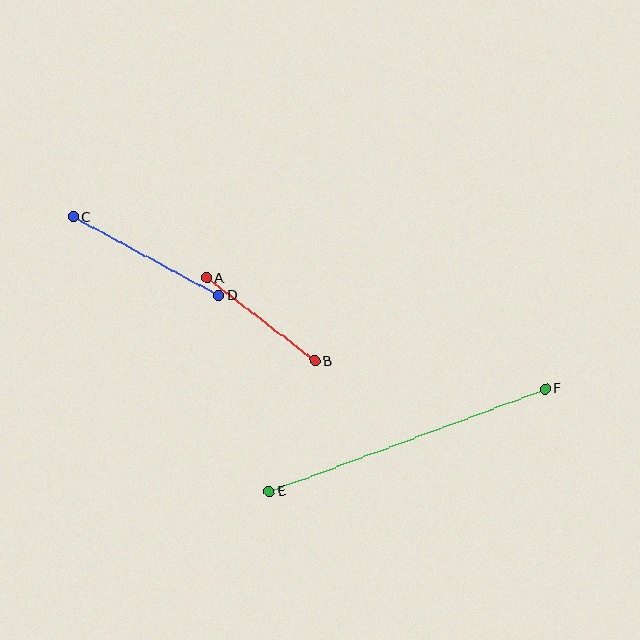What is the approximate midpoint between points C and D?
The midpoint is at approximately (146, 256) pixels.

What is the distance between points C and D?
The distance is approximately 165 pixels.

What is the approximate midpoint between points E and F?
The midpoint is at approximately (407, 440) pixels.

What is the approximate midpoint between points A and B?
The midpoint is at approximately (261, 319) pixels.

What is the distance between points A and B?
The distance is approximately 137 pixels.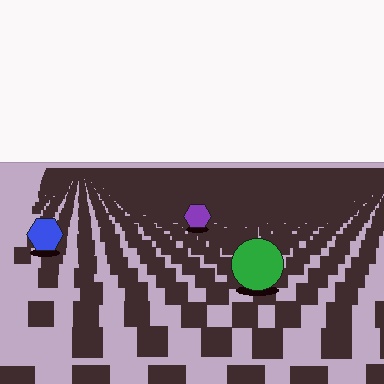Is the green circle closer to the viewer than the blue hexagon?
Yes. The green circle is closer — you can tell from the texture gradient: the ground texture is coarser near it.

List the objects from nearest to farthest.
From nearest to farthest: the green circle, the blue hexagon, the purple hexagon.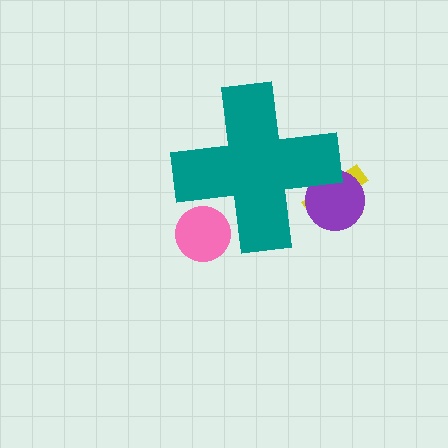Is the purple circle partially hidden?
Yes, the purple circle is partially hidden behind the teal cross.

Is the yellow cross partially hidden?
Yes, the yellow cross is partially hidden behind the teal cross.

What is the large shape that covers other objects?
A teal cross.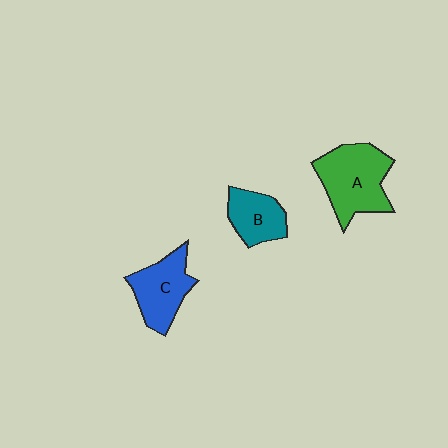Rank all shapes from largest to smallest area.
From largest to smallest: A (green), C (blue), B (teal).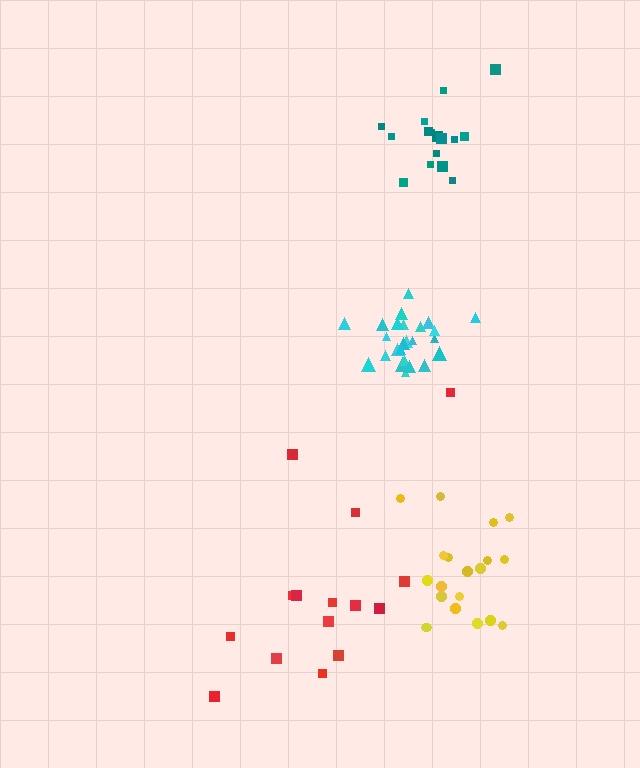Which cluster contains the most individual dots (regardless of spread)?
Cyan (25).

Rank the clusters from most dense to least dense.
cyan, yellow, teal, red.